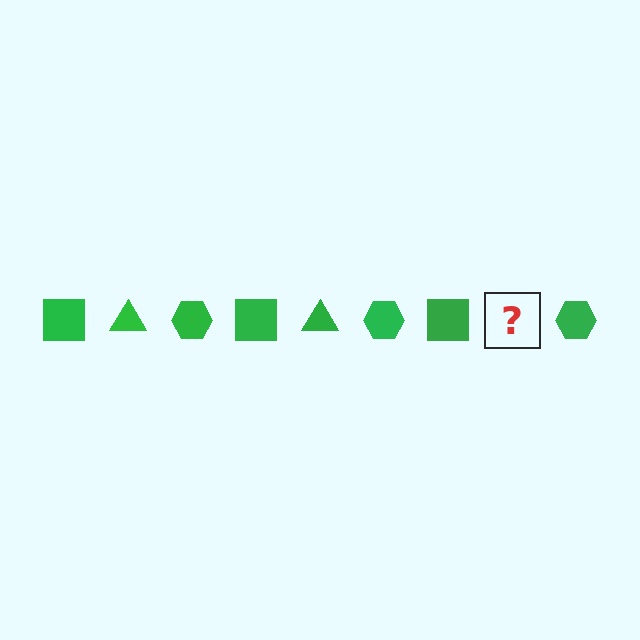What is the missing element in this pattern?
The missing element is a green triangle.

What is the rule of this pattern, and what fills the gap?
The rule is that the pattern cycles through square, triangle, hexagon shapes in green. The gap should be filled with a green triangle.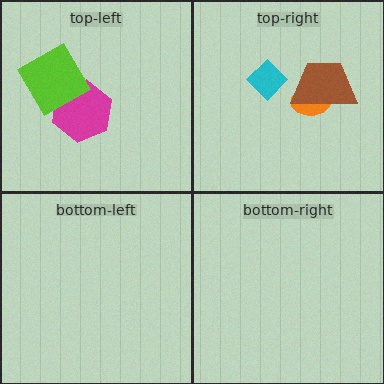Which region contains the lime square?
The top-left region.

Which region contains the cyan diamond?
The top-right region.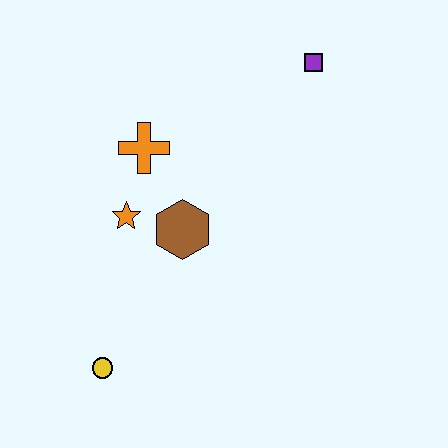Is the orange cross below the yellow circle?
No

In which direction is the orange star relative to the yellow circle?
The orange star is above the yellow circle.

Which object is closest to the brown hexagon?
The orange star is closest to the brown hexagon.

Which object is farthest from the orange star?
The purple square is farthest from the orange star.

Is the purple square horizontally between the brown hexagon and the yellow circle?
No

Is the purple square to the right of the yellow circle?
Yes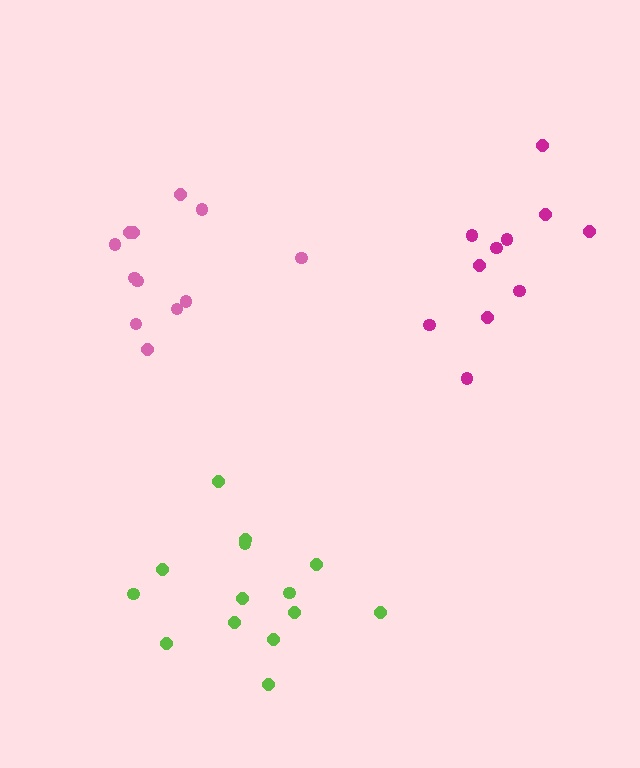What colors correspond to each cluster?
The clusters are colored: lime, pink, magenta.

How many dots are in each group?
Group 1: 14 dots, Group 2: 12 dots, Group 3: 11 dots (37 total).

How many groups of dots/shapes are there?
There are 3 groups.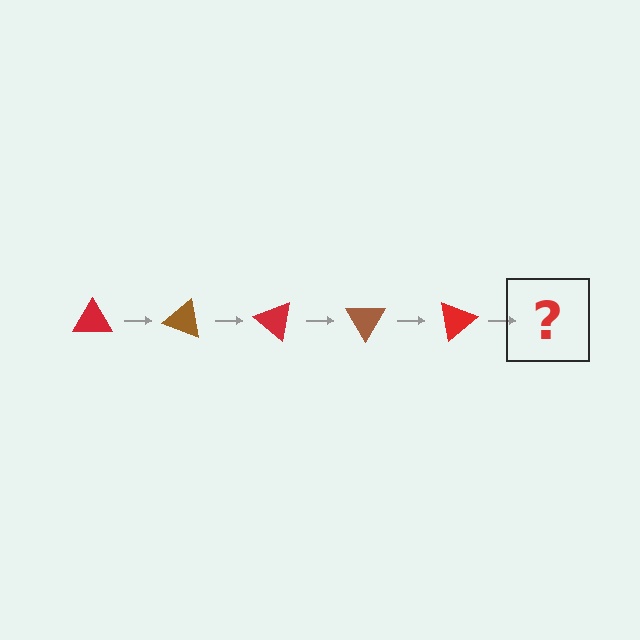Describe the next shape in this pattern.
It should be a brown triangle, rotated 100 degrees from the start.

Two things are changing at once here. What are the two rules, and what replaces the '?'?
The two rules are that it rotates 20 degrees each step and the color cycles through red and brown. The '?' should be a brown triangle, rotated 100 degrees from the start.